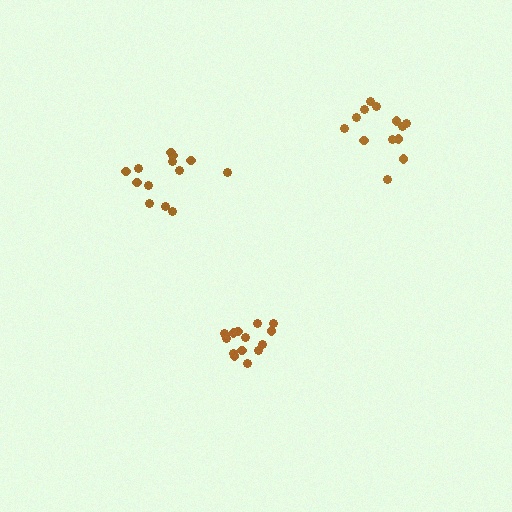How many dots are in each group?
Group 1: 13 dots, Group 2: 13 dots, Group 3: 14 dots (40 total).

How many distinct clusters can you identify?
There are 3 distinct clusters.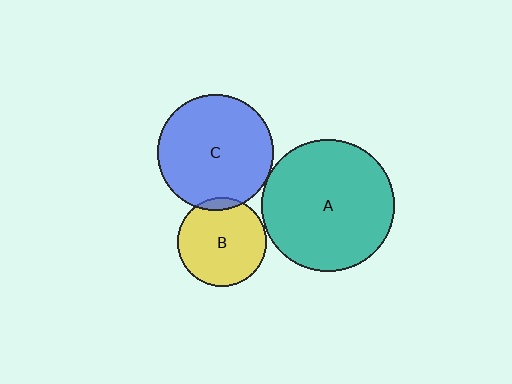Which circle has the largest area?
Circle A (teal).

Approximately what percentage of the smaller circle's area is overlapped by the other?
Approximately 5%.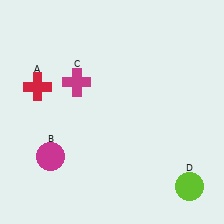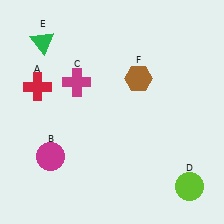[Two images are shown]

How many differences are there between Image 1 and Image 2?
There are 2 differences between the two images.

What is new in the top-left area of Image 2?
A green triangle (E) was added in the top-left area of Image 2.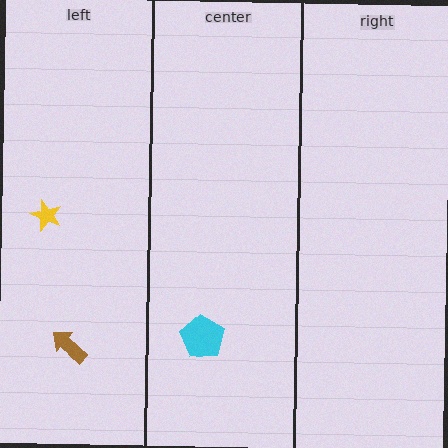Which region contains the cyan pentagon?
The center region.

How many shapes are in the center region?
1.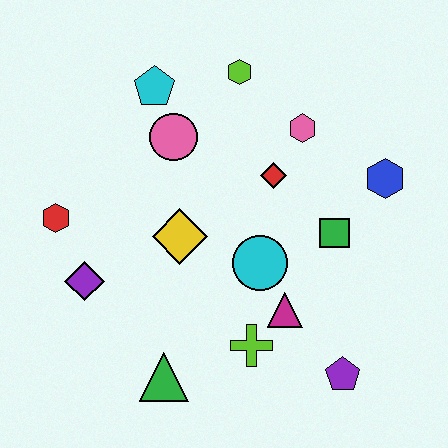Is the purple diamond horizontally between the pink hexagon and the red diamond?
No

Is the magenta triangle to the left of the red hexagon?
No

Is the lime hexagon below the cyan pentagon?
No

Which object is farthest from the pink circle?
The purple pentagon is farthest from the pink circle.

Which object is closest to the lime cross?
The magenta triangle is closest to the lime cross.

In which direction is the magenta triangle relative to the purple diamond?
The magenta triangle is to the right of the purple diamond.